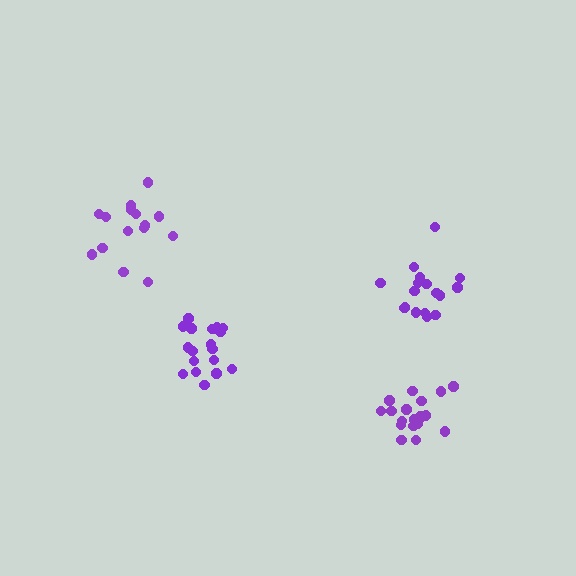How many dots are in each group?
Group 1: 18 dots, Group 2: 17 dots, Group 3: 19 dots, Group 4: 15 dots (69 total).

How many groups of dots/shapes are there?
There are 4 groups.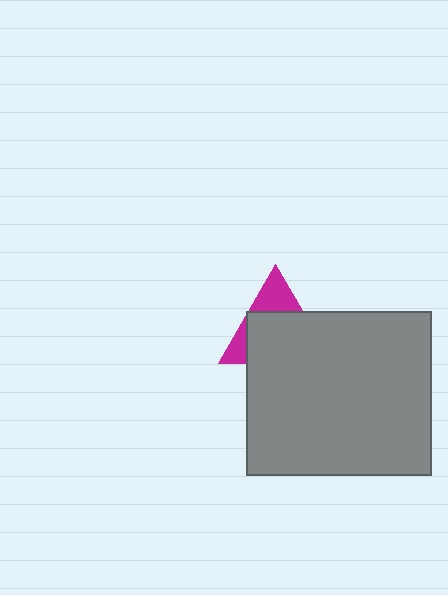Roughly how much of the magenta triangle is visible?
A small part of it is visible (roughly 34%).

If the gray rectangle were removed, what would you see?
You would see the complete magenta triangle.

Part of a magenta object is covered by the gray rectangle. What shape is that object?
It is a triangle.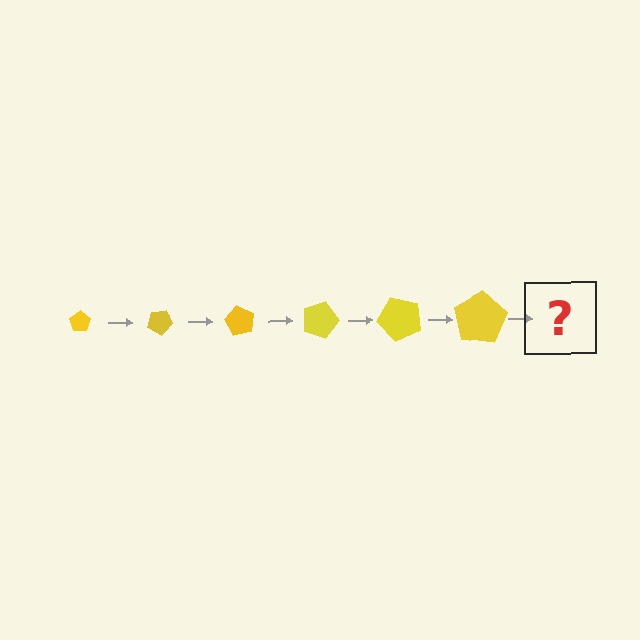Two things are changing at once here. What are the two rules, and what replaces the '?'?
The two rules are that the pentagon grows larger each step and it rotates 30 degrees each step. The '?' should be a pentagon, larger than the previous one and rotated 180 degrees from the start.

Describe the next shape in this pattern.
It should be a pentagon, larger than the previous one and rotated 180 degrees from the start.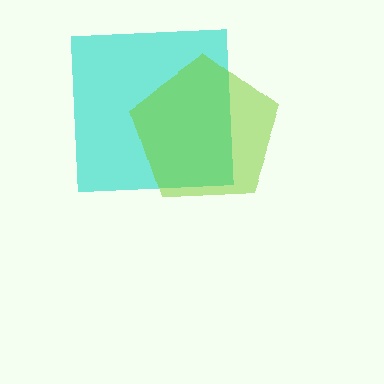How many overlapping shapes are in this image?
There are 2 overlapping shapes in the image.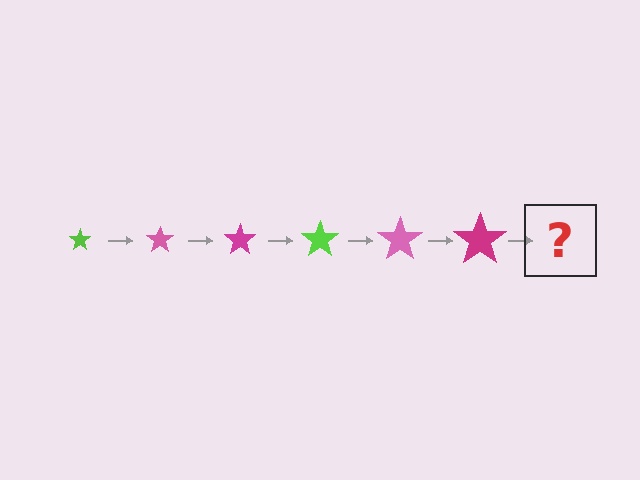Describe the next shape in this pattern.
It should be a lime star, larger than the previous one.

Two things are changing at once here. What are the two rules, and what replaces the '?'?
The two rules are that the star grows larger each step and the color cycles through lime, pink, and magenta. The '?' should be a lime star, larger than the previous one.